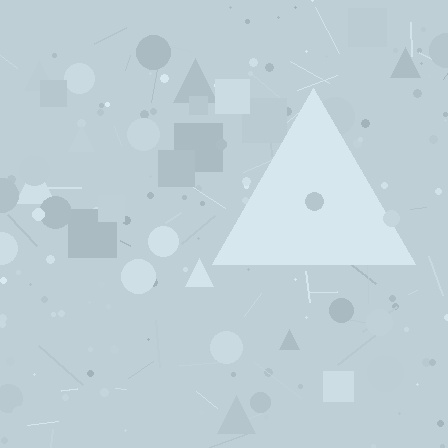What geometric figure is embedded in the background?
A triangle is embedded in the background.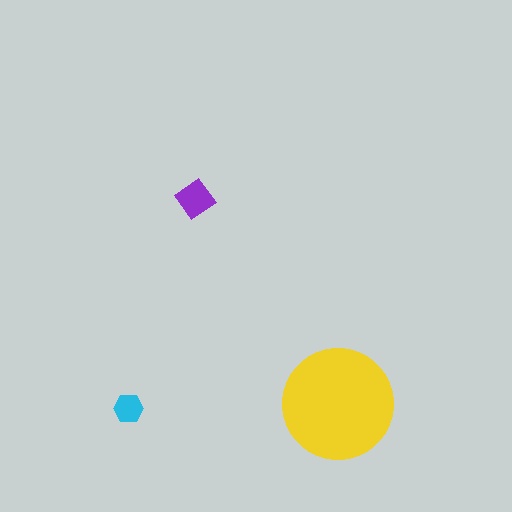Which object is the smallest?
The cyan hexagon.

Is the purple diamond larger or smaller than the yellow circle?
Smaller.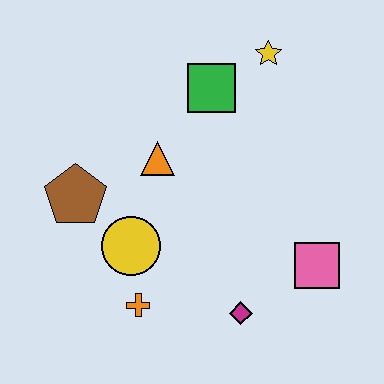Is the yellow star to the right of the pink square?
No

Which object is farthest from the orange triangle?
The pink square is farthest from the orange triangle.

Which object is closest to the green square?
The yellow star is closest to the green square.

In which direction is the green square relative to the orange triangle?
The green square is above the orange triangle.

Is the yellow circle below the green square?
Yes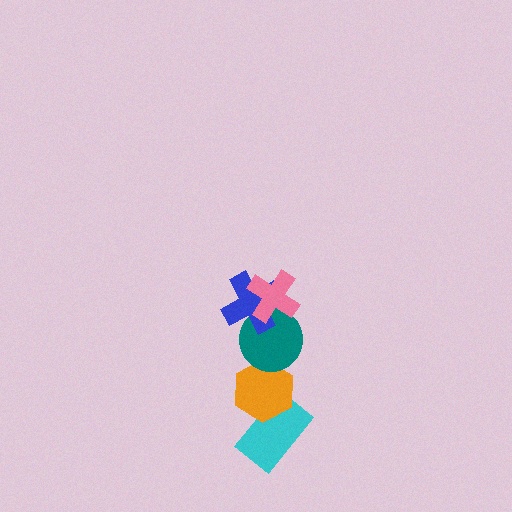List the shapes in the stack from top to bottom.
From top to bottom: the pink cross, the blue cross, the teal circle, the orange hexagon, the cyan rectangle.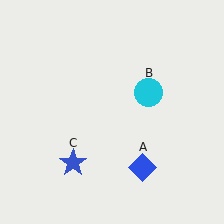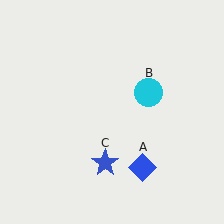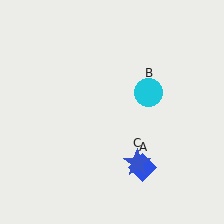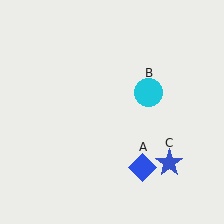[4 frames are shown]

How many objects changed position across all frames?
1 object changed position: blue star (object C).